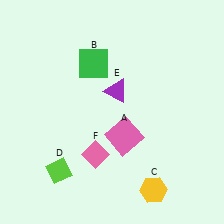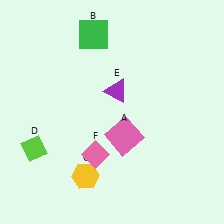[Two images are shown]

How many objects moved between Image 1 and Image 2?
3 objects moved between the two images.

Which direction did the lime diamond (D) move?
The lime diamond (D) moved left.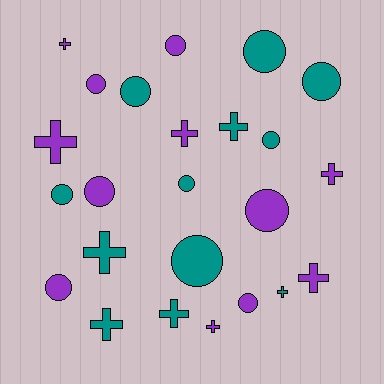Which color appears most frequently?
Teal, with 12 objects.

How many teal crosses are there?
There are 5 teal crosses.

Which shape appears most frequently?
Circle, with 13 objects.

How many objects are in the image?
There are 24 objects.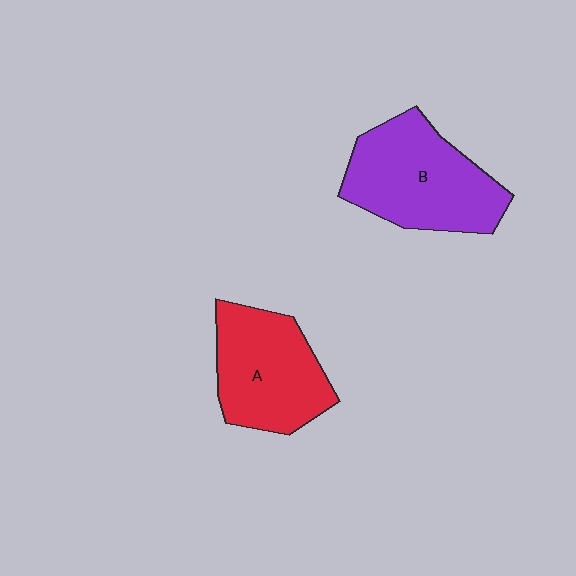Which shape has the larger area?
Shape B (purple).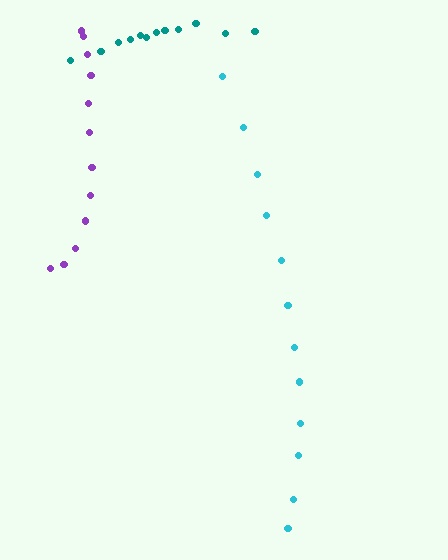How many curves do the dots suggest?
There are 3 distinct paths.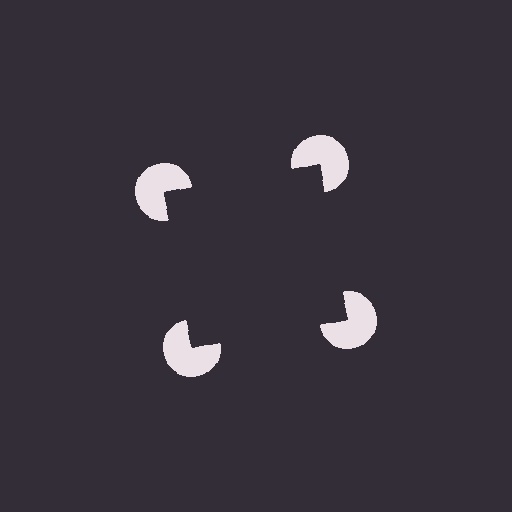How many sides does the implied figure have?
4 sides.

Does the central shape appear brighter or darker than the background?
It typically appears slightly darker than the background, even though no actual brightness change is drawn.